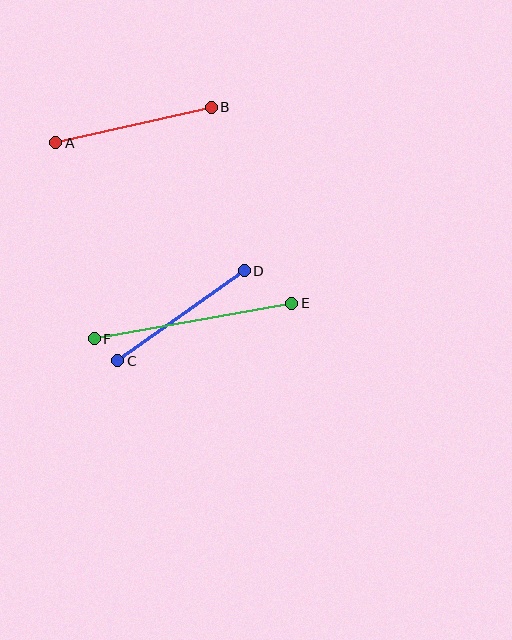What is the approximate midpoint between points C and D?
The midpoint is at approximately (181, 316) pixels.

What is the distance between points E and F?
The distance is approximately 201 pixels.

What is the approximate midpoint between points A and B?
The midpoint is at approximately (134, 125) pixels.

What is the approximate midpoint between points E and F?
The midpoint is at approximately (193, 321) pixels.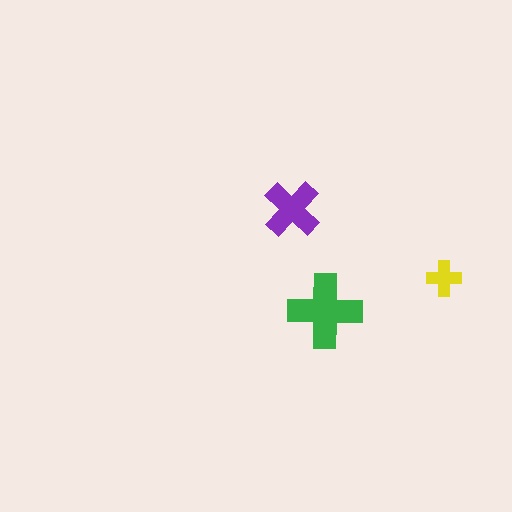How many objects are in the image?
There are 3 objects in the image.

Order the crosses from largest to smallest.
the green one, the purple one, the yellow one.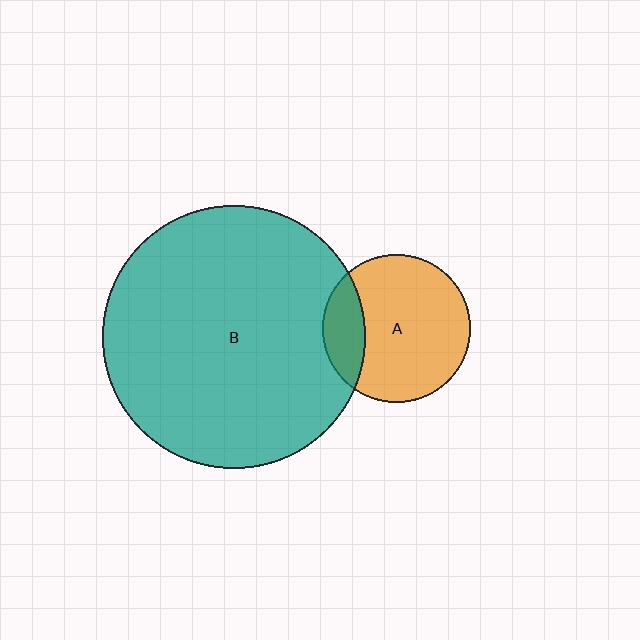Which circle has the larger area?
Circle B (teal).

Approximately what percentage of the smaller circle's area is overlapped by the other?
Approximately 20%.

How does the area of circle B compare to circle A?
Approximately 3.2 times.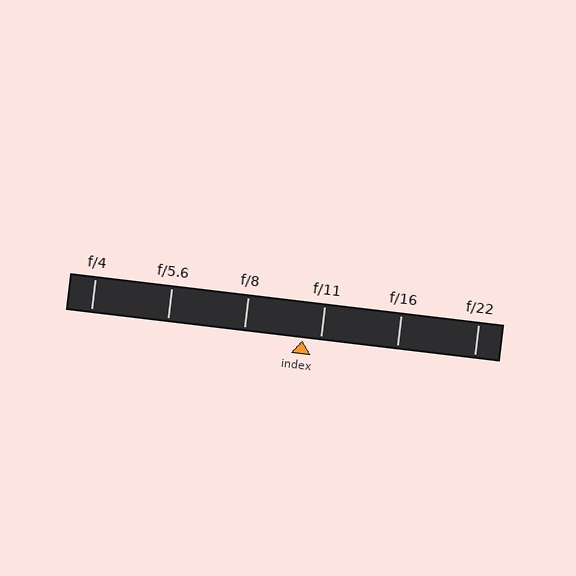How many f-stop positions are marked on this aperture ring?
There are 6 f-stop positions marked.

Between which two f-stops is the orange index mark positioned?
The index mark is between f/8 and f/11.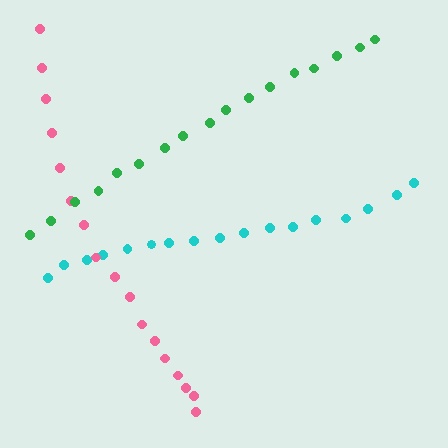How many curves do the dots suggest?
There are 3 distinct paths.